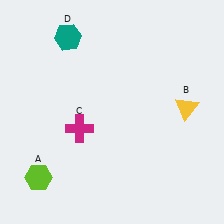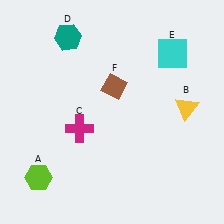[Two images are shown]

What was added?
A cyan square (E), a brown diamond (F) were added in Image 2.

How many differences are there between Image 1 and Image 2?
There are 2 differences between the two images.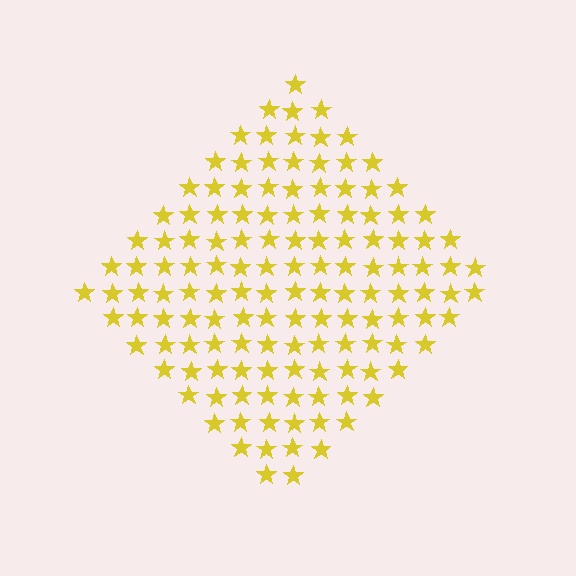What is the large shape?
The large shape is a diamond.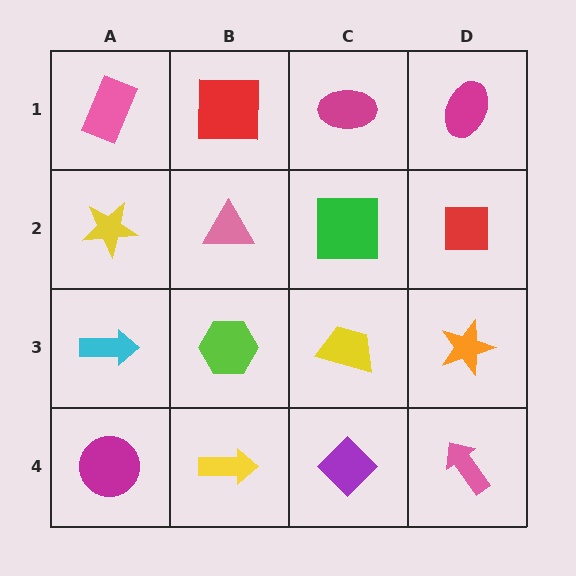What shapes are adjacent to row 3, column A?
A yellow star (row 2, column A), a magenta circle (row 4, column A), a lime hexagon (row 3, column B).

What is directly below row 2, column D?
An orange star.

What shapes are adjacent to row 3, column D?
A red square (row 2, column D), a pink arrow (row 4, column D), a yellow trapezoid (row 3, column C).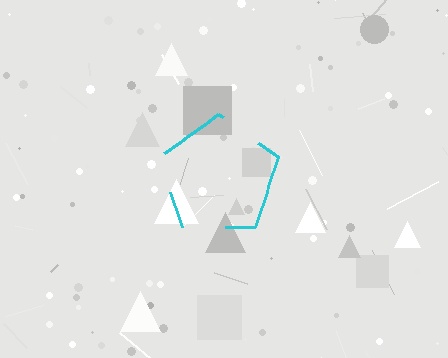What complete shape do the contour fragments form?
The contour fragments form a pentagon.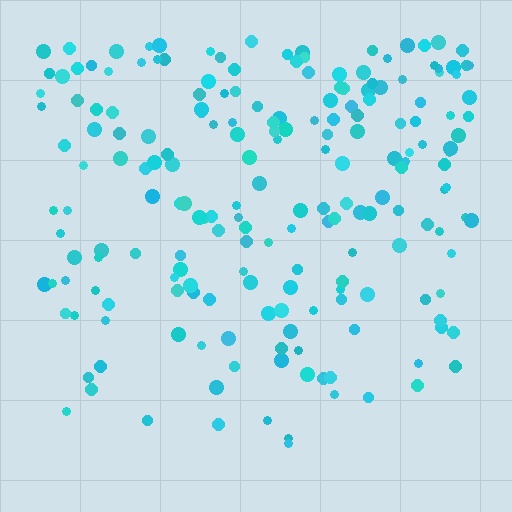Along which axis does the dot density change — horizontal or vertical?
Vertical.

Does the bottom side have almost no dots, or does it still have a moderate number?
Still a moderate number, just noticeably fewer than the top.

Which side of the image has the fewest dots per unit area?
The bottom.